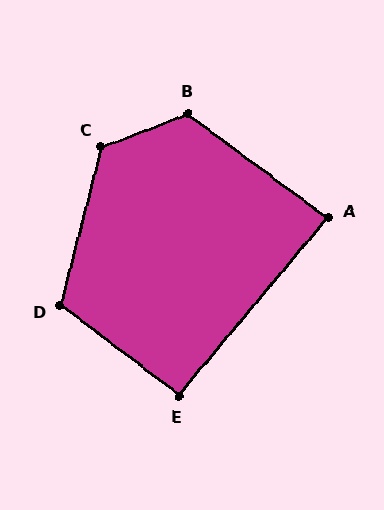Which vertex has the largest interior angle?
C, at approximately 125 degrees.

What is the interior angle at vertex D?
Approximately 113 degrees (obtuse).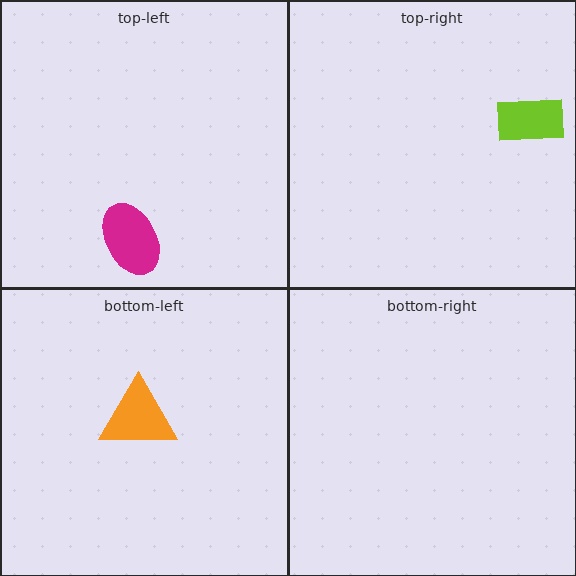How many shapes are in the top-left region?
1.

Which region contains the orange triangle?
The bottom-left region.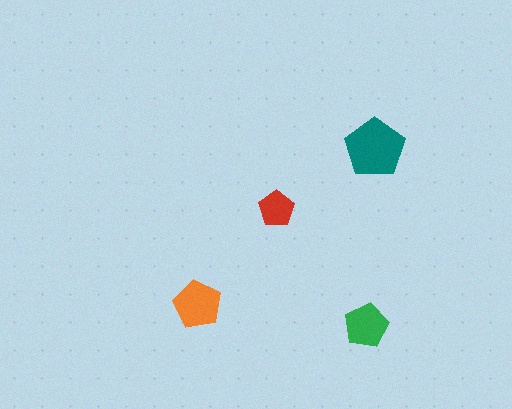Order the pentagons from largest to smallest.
the teal one, the orange one, the green one, the red one.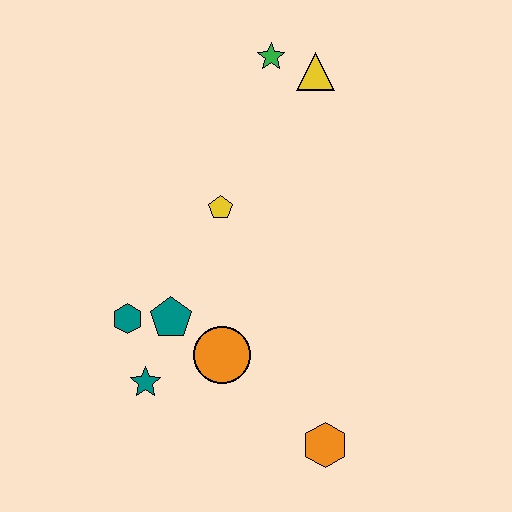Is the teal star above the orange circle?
No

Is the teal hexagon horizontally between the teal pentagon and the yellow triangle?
No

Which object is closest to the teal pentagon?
The teal hexagon is closest to the teal pentagon.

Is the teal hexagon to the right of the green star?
No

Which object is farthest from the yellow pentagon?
The orange hexagon is farthest from the yellow pentagon.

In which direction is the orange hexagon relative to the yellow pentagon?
The orange hexagon is below the yellow pentagon.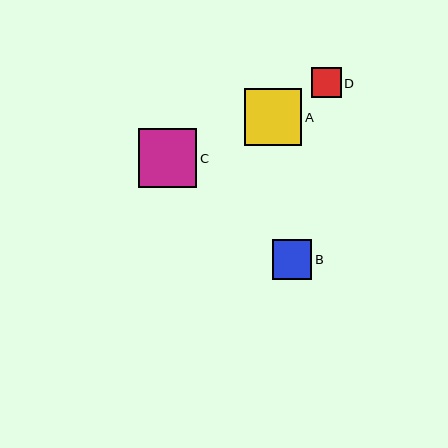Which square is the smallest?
Square D is the smallest with a size of approximately 30 pixels.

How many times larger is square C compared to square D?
Square C is approximately 2.0 times the size of square D.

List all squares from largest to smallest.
From largest to smallest: C, A, B, D.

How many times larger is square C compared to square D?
Square C is approximately 2.0 times the size of square D.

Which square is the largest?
Square C is the largest with a size of approximately 58 pixels.